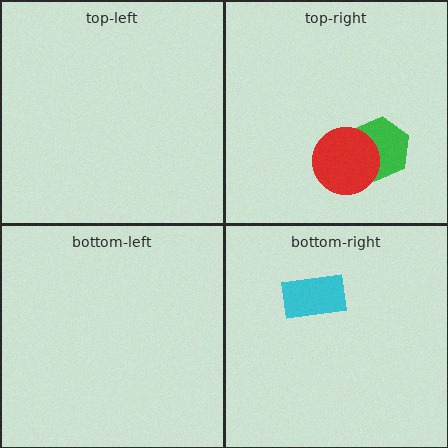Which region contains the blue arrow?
The top-right region.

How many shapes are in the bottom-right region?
1.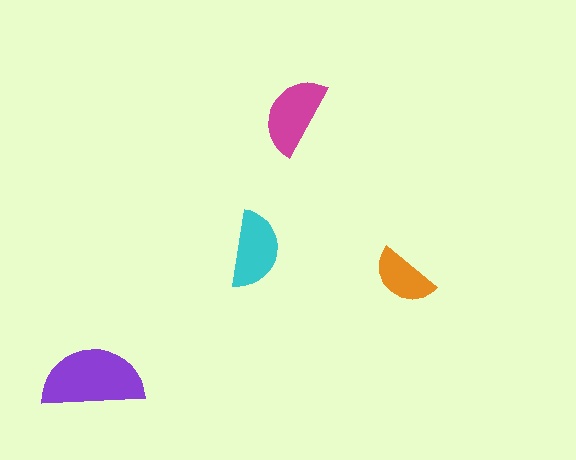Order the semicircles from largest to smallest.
the purple one, the magenta one, the cyan one, the orange one.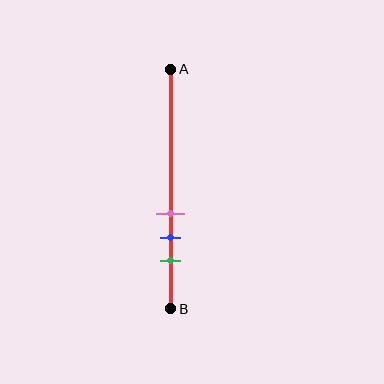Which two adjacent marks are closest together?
The pink and blue marks are the closest adjacent pair.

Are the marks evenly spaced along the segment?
Yes, the marks are approximately evenly spaced.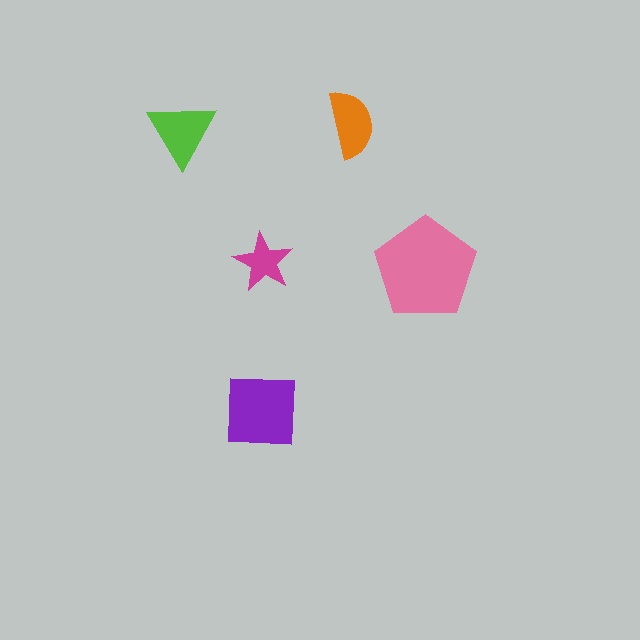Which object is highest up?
The orange semicircle is topmost.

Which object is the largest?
The pink pentagon.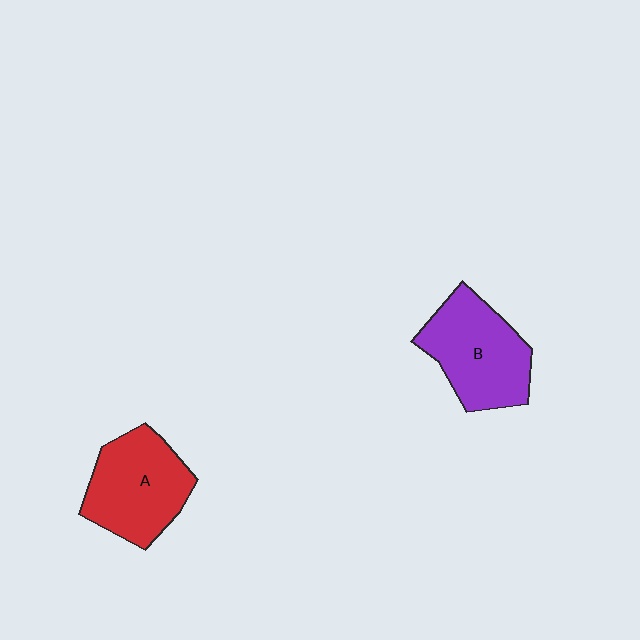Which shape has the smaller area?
Shape A (red).